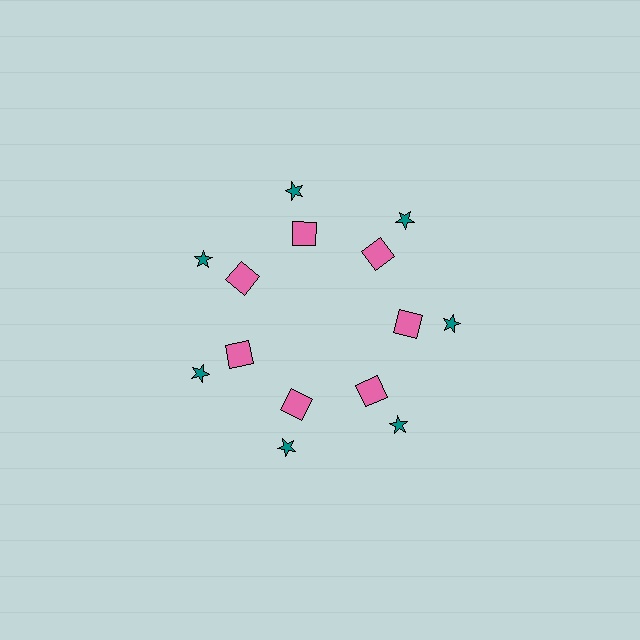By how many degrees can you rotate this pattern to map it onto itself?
The pattern maps onto itself every 51 degrees of rotation.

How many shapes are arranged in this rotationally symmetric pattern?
There are 14 shapes, arranged in 7 groups of 2.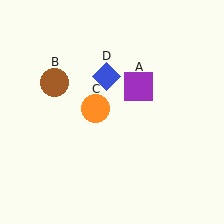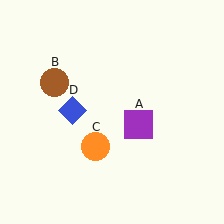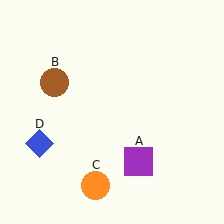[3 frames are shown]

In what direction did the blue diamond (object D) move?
The blue diamond (object D) moved down and to the left.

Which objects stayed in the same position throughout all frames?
Brown circle (object B) remained stationary.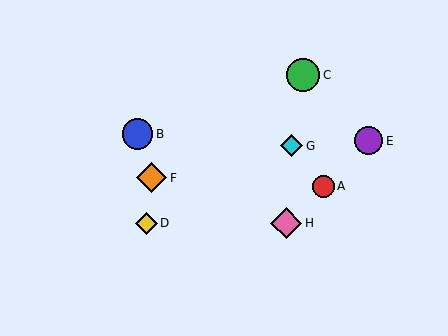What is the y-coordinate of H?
Object H is at y≈223.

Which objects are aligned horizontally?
Objects D, H are aligned horizontally.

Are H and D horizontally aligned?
Yes, both are at y≈223.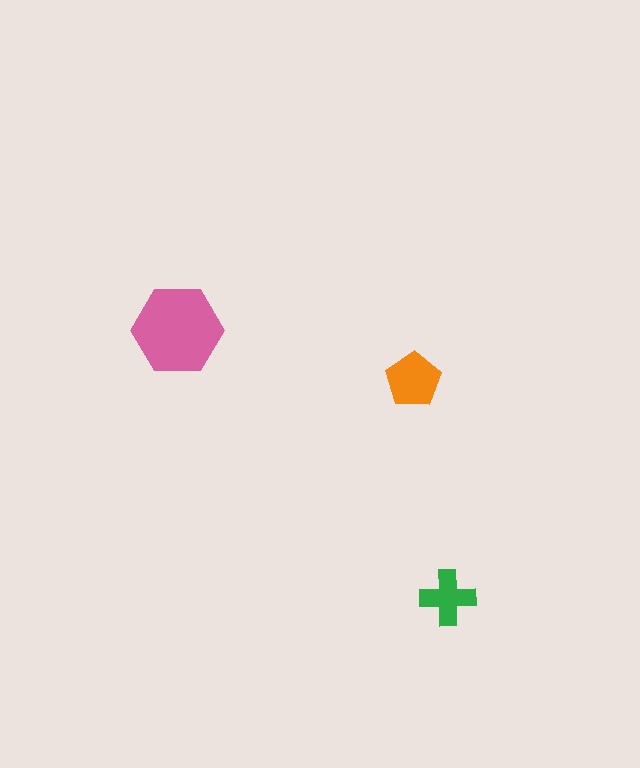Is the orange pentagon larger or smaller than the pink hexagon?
Smaller.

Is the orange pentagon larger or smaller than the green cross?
Larger.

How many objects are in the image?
There are 3 objects in the image.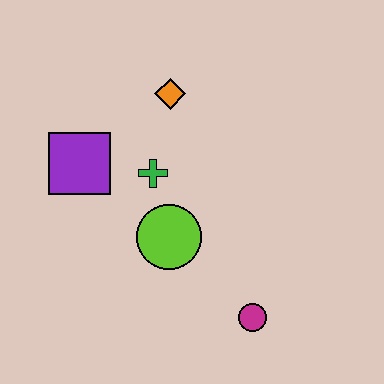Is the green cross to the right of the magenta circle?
No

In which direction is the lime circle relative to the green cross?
The lime circle is below the green cross.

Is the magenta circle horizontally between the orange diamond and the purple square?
No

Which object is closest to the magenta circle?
The lime circle is closest to the magenta circle.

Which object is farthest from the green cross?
The magenta circle is farthest from the green cross.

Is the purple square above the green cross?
Yes